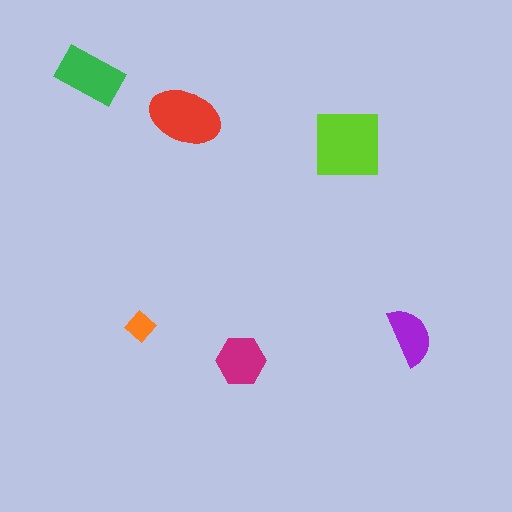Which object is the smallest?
The orange diamond.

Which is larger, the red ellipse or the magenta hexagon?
The red ellipse.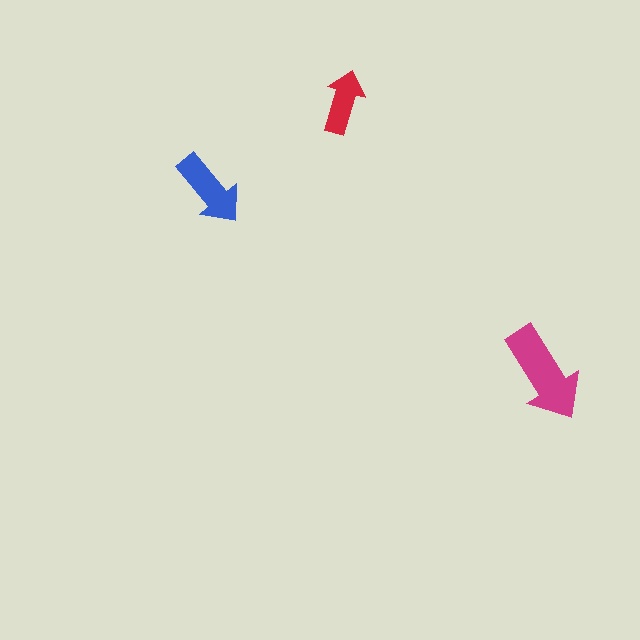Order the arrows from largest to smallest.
the magenta one, the blue one, the red one.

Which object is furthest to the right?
The magenta arrow is rightmost.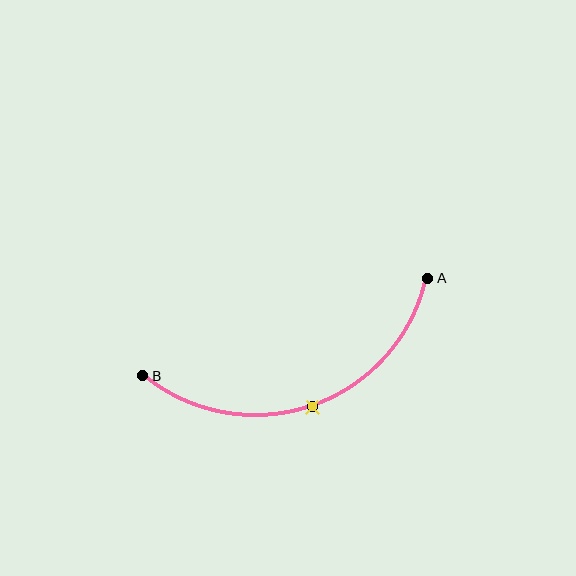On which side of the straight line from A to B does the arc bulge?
The arc bulges below the straight line connecting A and B.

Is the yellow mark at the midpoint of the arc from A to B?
Yes. The yellow mark lies on the arc at equal arc-length from both A and B — it is the arc midpoint.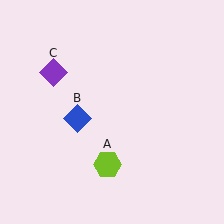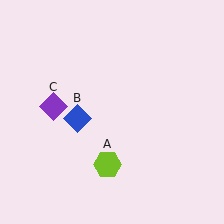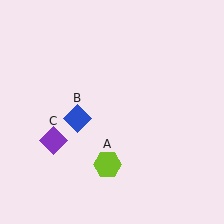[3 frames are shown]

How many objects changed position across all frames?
1 object changed position: purple diamond (object C).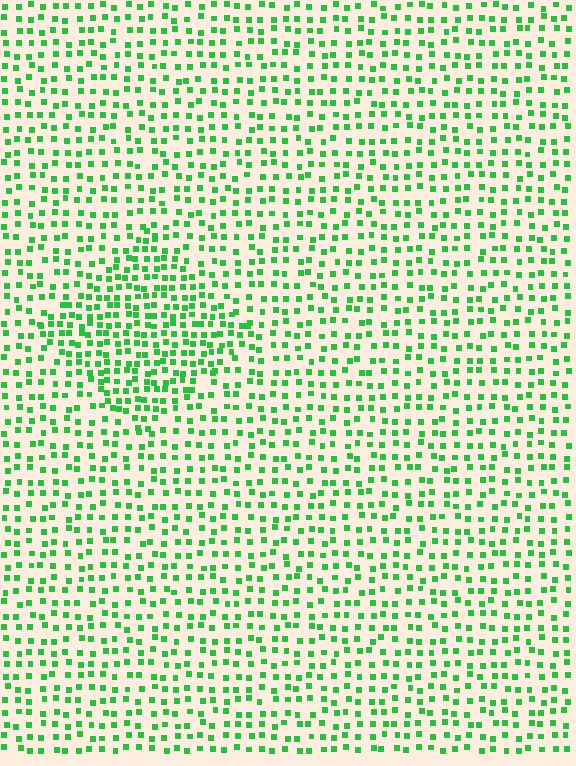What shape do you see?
I see a diamond.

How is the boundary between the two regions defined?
The boundary is defined by a change in element density (approximately 1.7x ratio). All elements are the same color, size, and shape.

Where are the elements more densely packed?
The elements are more densely packed inside the diamond boundary.